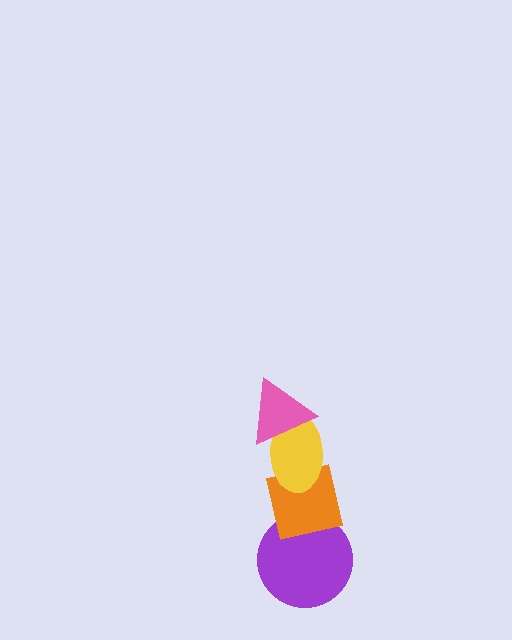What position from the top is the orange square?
The orange square is 3rd from the top.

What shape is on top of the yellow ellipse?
The pink triangle is on top of the yellow ellipse.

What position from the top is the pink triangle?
The pink triangle is 1st from the top.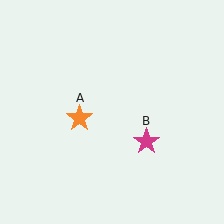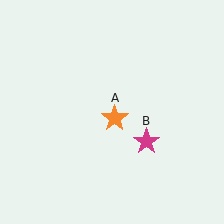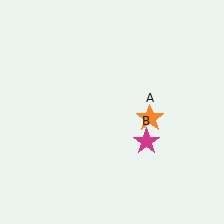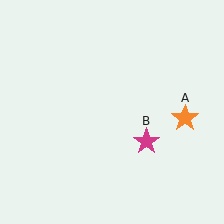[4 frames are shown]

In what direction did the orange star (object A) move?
The orange star (object A) moved right.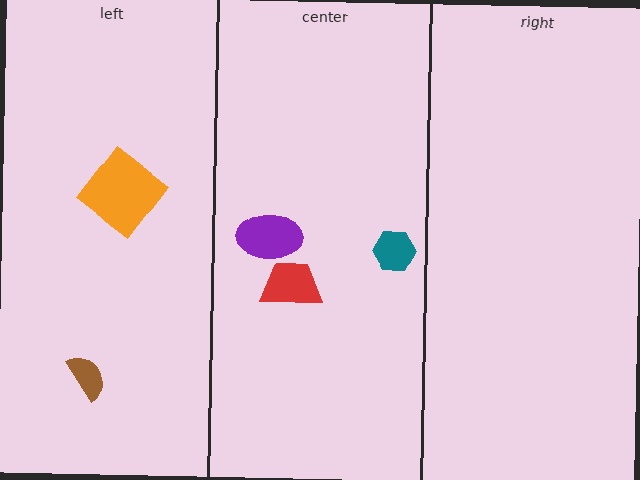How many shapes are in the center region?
3.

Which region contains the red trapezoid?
The center region.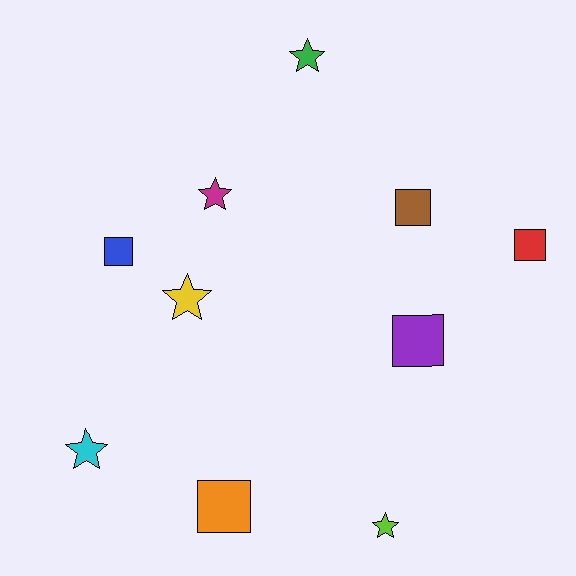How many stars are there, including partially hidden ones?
There are 5 stars.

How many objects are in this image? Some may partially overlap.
There are 10 objects.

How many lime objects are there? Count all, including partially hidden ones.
There is 1 lime object.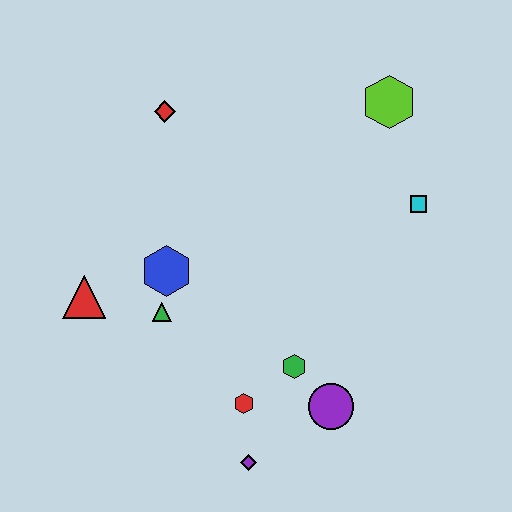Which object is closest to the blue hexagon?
The green triangle is closest to the blue hexagon.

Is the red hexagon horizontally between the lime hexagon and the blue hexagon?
Yes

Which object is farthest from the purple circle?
The red diamond is farthest from the purple circle.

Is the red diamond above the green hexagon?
Yes